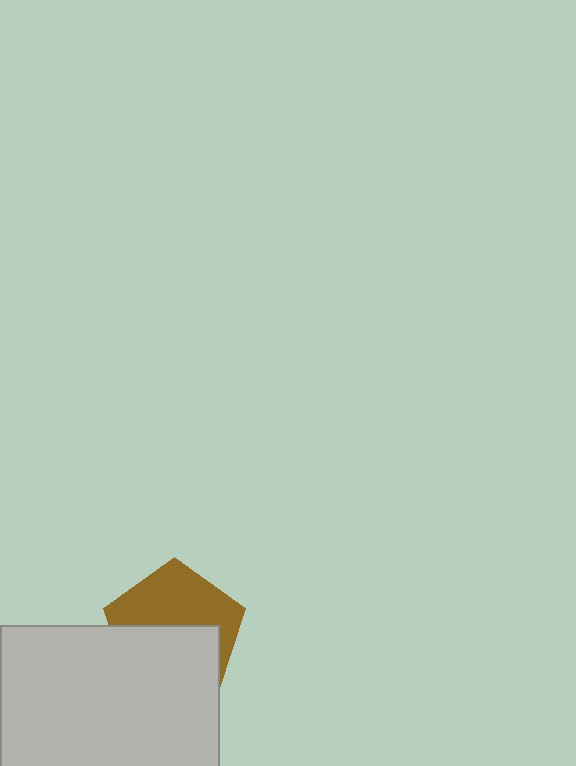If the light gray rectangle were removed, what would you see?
You would see the complete brown pentagon.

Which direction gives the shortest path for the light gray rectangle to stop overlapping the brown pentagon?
Moving down gives the shortest separation.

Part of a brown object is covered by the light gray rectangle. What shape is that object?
It is a pentagon.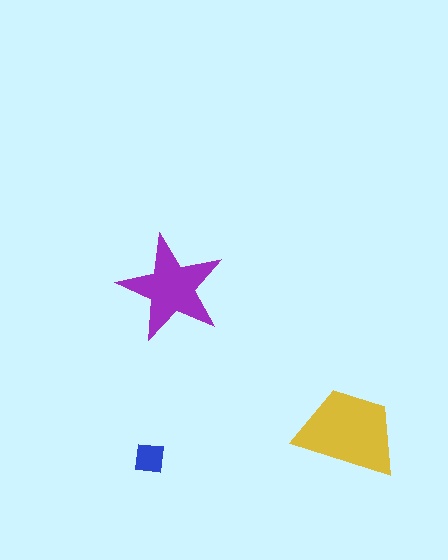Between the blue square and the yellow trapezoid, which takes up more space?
The yellow trapezoid.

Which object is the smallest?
The blue square.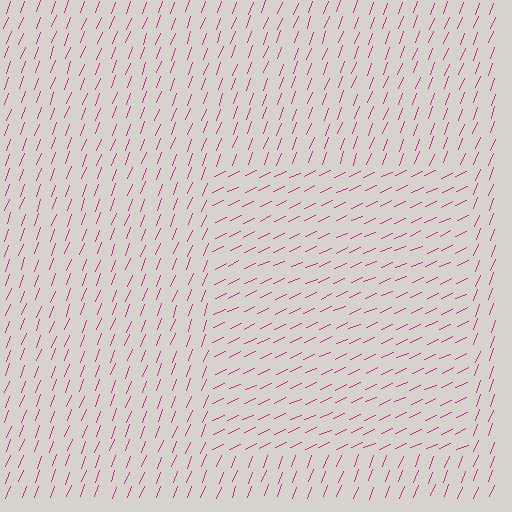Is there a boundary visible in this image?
Yes, there is a texture boundary formed by a change in line orientation.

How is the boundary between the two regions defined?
The boundary is defined purely by a change in line orientation (approximately 45 degrees difference). All lines are the same color and thickness.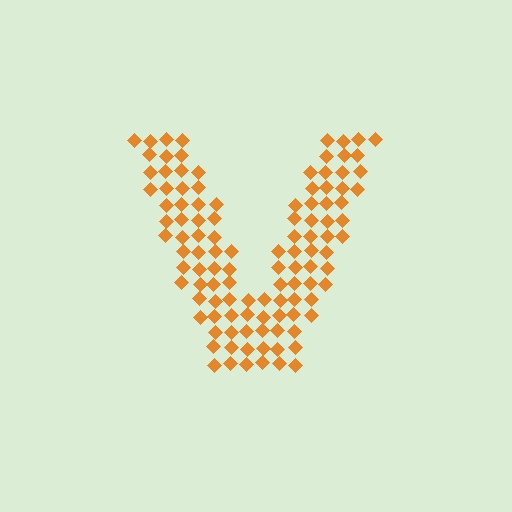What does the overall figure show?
The overall figure shows the letter V.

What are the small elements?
The small elements are diamonds.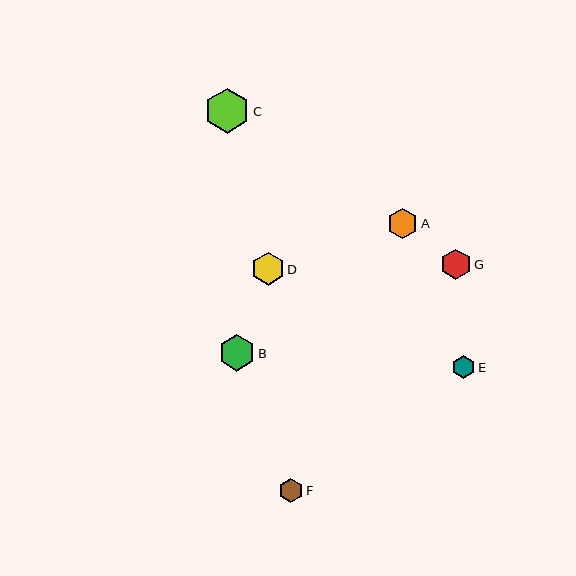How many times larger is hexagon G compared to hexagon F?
Hexagon G is approximately 1.3 times the size of hexagon F.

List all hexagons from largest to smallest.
From largest to smallest: C, B, D, A, G, F, E.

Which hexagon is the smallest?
Hexagon E is the smallest with a size of approximately 24 pixels.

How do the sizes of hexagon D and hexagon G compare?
Hexagon D and hexagon G are approximately the same size.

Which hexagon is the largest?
Hexagon C is the largest with a size of approximately 45 pixels.